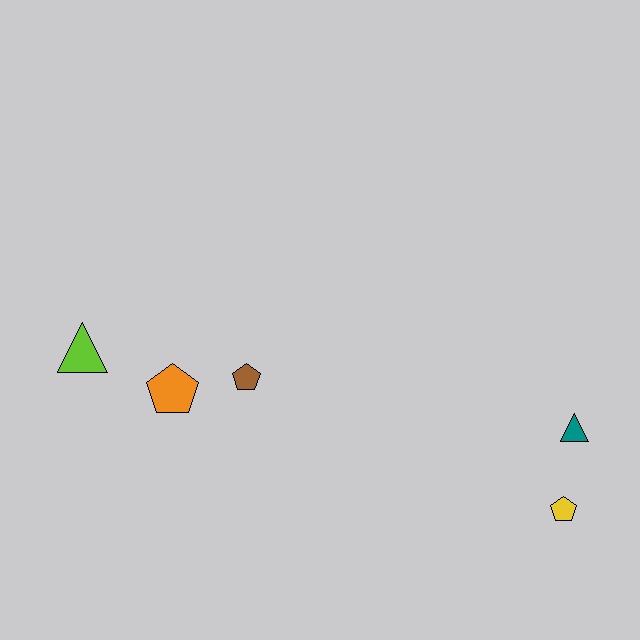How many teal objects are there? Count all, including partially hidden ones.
There is 1 teal object.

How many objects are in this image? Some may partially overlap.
There are 5 objects.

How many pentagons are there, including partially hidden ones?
There are 3 pentagons.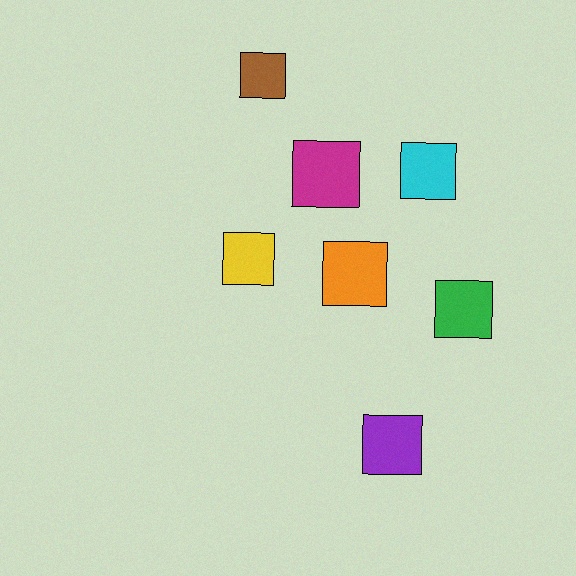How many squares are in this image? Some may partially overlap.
There are 7 squares.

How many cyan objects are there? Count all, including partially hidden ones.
There is 1 cyan object.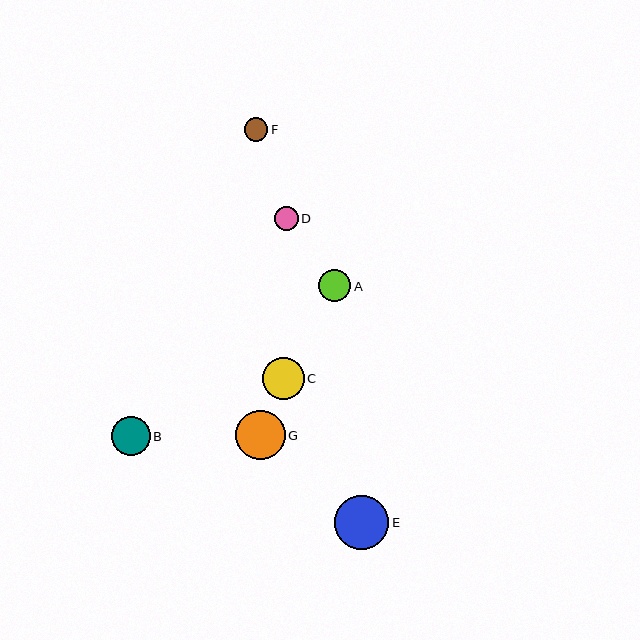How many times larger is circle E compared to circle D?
Circle E is approximately 2.3 times the size of circle D.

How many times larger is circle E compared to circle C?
Circle E is approximately 1.3 times the size of circle C.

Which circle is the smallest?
Circle F is the smallest with a size of approximately 23 pixels.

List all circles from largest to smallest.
From largest to smallest: E, G, C, B, A, D, F.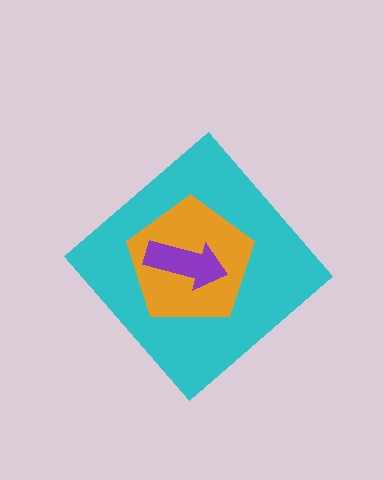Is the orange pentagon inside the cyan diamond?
Yes.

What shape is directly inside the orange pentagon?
The purple arrow.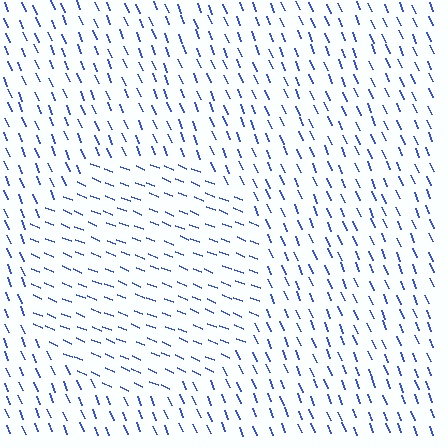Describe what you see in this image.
The image is filled with small blue line segments. A circle region in the image has lines oriented differently from the surrounding lines, creating a visible texture boundary.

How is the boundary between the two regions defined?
The boundary is defined purely by a change in line orientation (approximately 45 degrees difference). All lines are the same color and thickness.